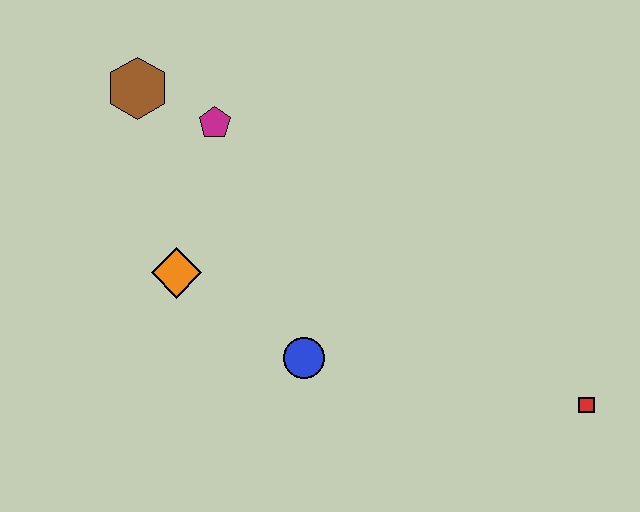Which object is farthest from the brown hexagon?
The red square is farthest from the brown hexagon.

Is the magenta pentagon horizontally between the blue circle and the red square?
No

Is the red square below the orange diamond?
Yes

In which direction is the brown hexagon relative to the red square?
The brown hexagon is to the left of the red square.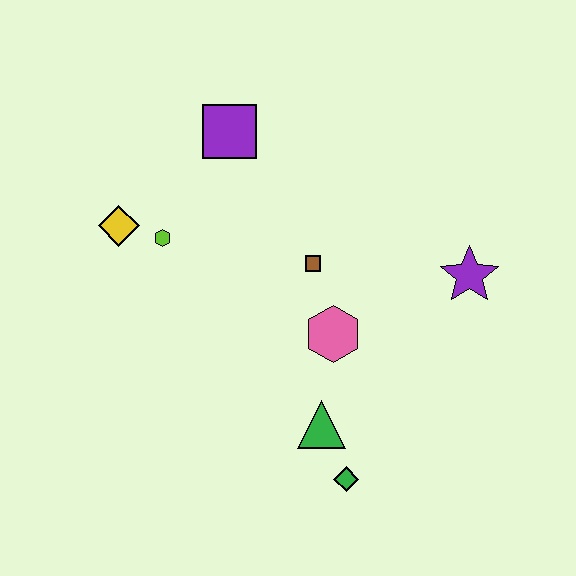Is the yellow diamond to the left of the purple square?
Yes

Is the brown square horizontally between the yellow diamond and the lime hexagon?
No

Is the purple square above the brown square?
Yes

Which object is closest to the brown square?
The pink hexagon is closest to the brown square.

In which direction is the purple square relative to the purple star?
The purple square is to the left of the purple star.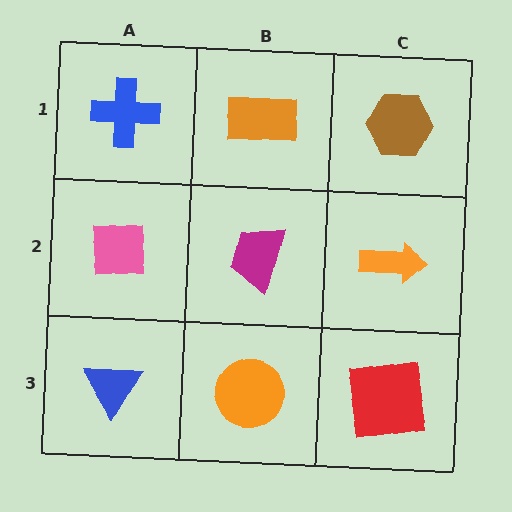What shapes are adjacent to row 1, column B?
A magenta trapezoid (row 2, column B), a blue cross (row 1, column A), a brown hexagon (row 1, column C).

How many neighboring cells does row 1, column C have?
2.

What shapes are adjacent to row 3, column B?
A magenta trapezoid (row 2, column B), a blue triangle (row 3, column A), a red square (row 3, column C).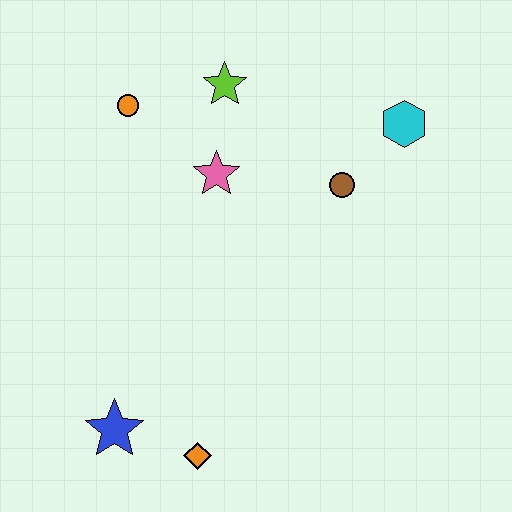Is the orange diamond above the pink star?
No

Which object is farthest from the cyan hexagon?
The blue star is farthest from the cyan hexagon.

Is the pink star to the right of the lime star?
No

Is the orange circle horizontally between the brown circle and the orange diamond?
No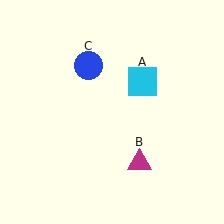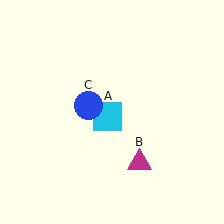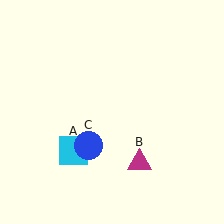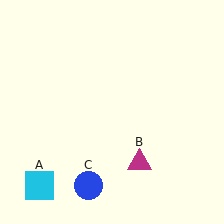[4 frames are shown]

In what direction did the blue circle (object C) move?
The blue circle (object C) moved down.